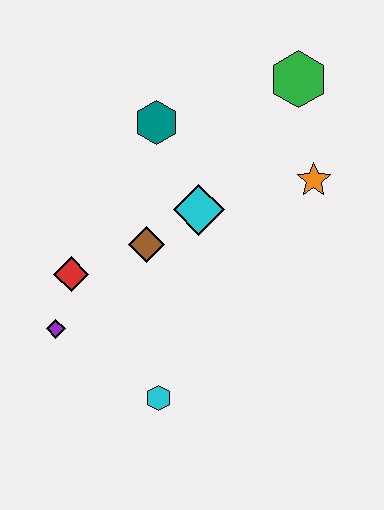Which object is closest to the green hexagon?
The orange star is closest to the green hexagon.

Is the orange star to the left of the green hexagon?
No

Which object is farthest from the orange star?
The purple diamond is farthest from the orange star.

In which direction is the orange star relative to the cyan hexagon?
The orange star is above the cyan hexagon.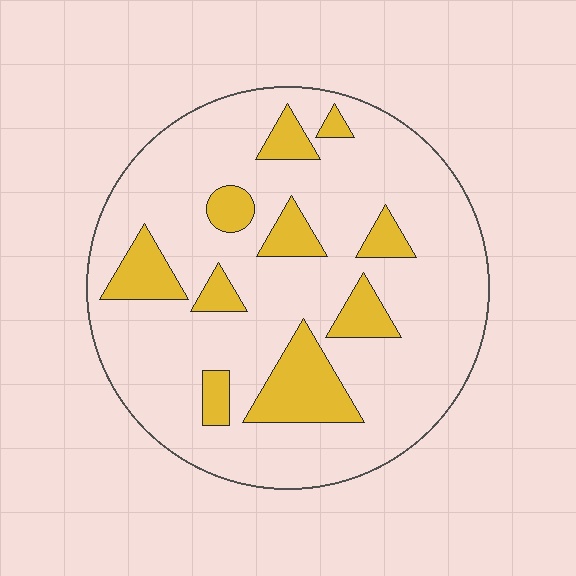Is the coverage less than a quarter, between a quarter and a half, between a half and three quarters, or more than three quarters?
Less than a quarter.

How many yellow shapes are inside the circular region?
10.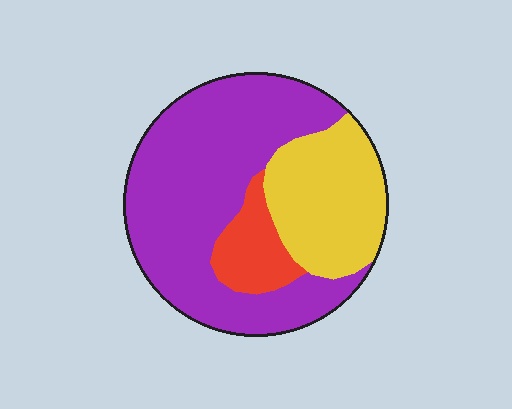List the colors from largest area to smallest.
From largest to smallest: purple, yellow, red.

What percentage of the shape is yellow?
Yellow covers 28% of the shape.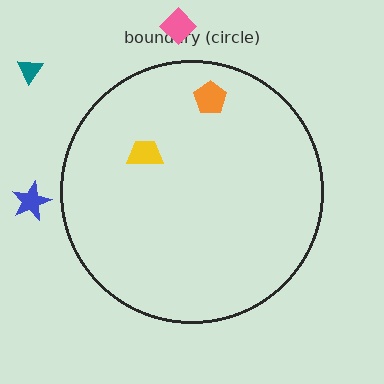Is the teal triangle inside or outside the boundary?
Outside.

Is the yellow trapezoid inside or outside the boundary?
Inside.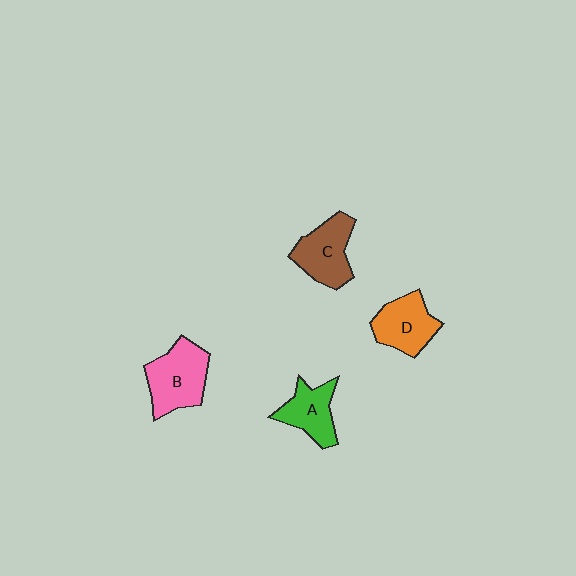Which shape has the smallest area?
Shape A (green).